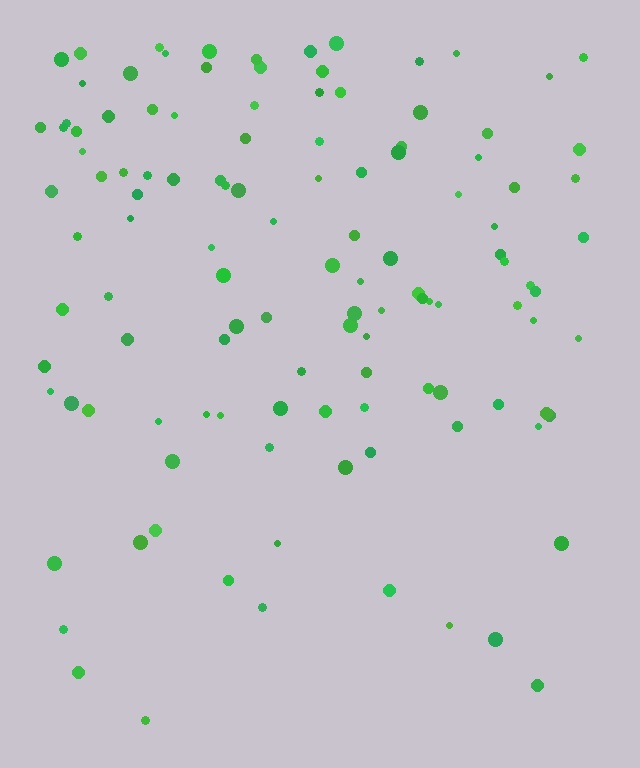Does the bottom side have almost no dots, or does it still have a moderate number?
Still a moderate number, just noticeably fewer than the top.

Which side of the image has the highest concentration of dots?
The top.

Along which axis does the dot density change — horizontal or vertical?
Vertical.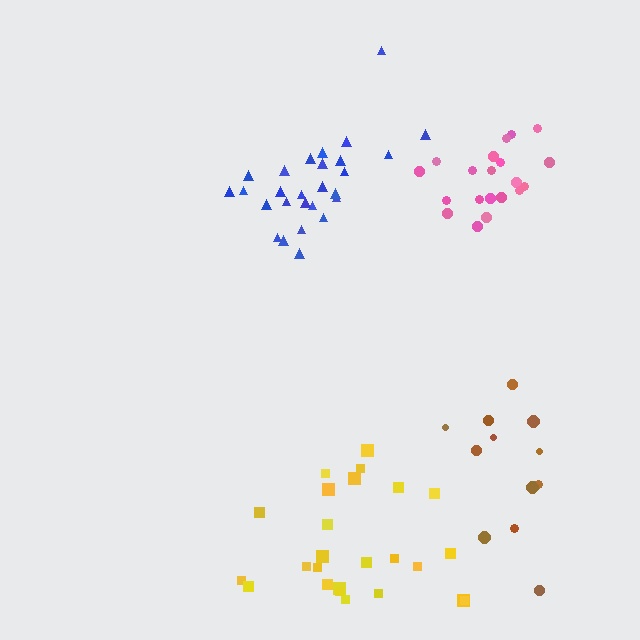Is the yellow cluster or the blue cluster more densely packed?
Blue.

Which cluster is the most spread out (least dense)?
Brown.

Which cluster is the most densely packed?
Pink.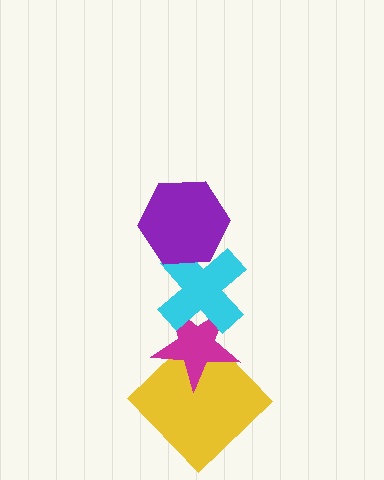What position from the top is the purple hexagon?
The purple hexagon is 1st from the top.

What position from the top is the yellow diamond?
The yellow diamond is 4th from the top.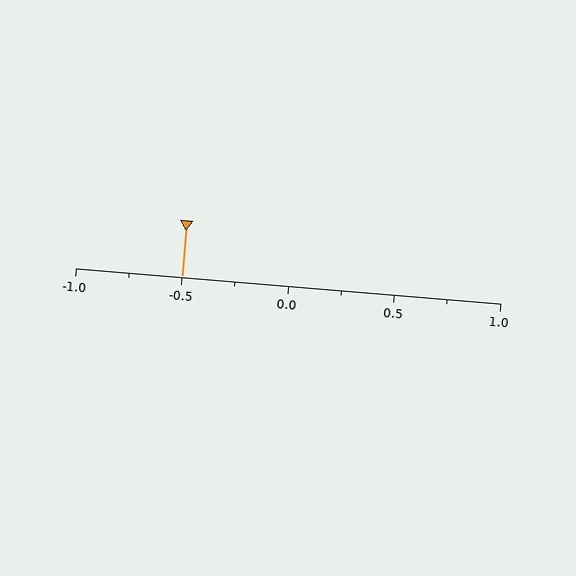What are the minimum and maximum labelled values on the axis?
The axis runs from -1.0 to 1.0.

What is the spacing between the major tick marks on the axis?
The major ticks are spaced 0.5 apart.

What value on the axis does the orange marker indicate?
The marker indicates approximately -0.5.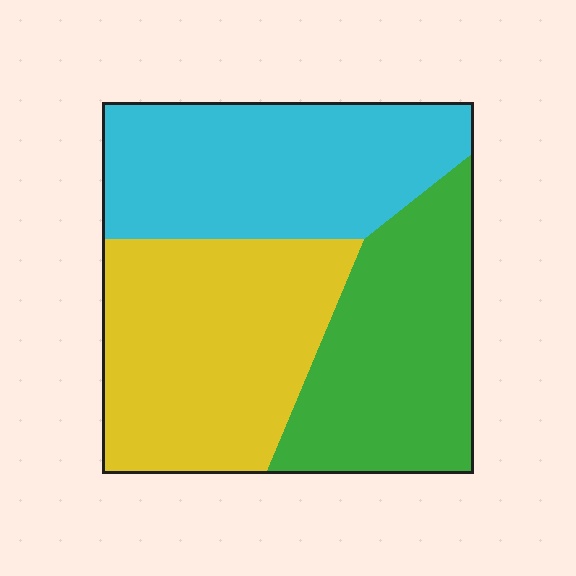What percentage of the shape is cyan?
Cyan takes up about one third (1/3) of the shape.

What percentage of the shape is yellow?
Yellow covers around 35% of the shape.